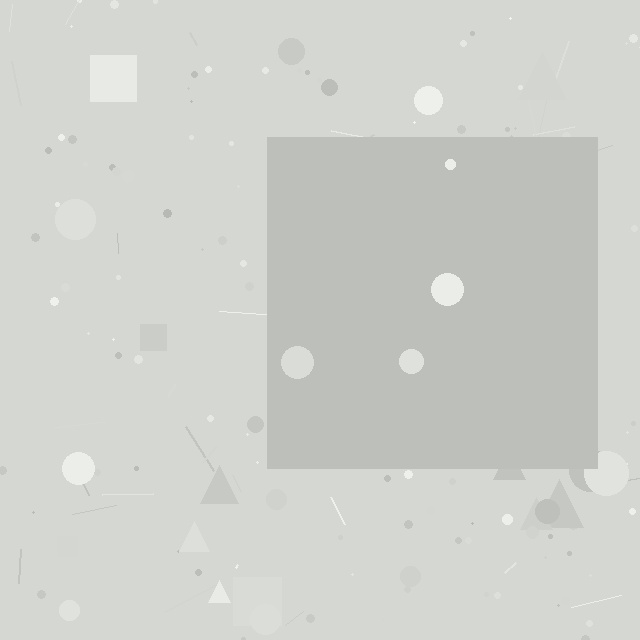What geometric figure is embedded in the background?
A square is embedded in the background.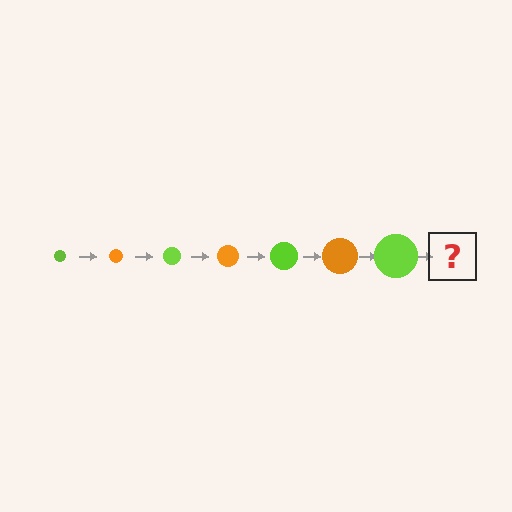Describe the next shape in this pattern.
It should be an orange circle, larger than the previous one.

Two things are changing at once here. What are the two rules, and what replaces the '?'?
The two rules are that the circle grows larger each step and the color cycles through lime and orange. The '?' should be an orange circle, larger than the previous one.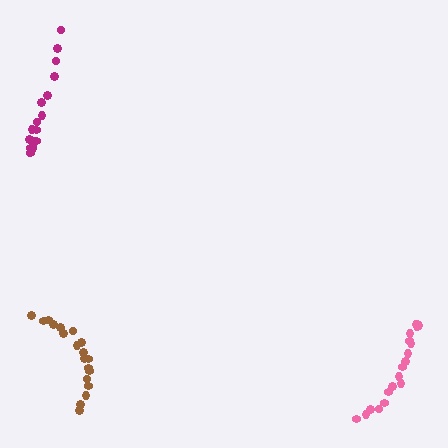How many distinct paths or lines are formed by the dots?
There are 3 distinct paths.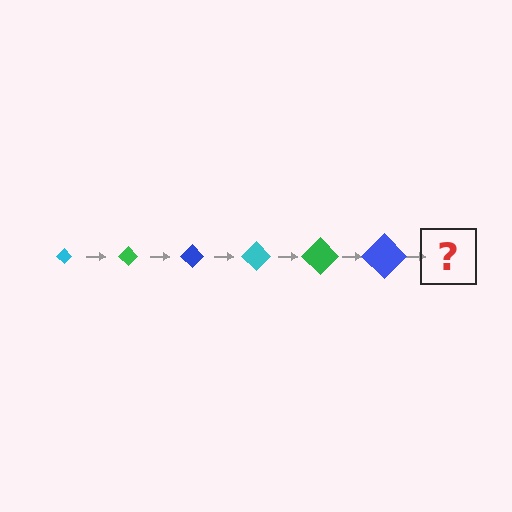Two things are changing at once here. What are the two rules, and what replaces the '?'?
The two rules are that the diamond grows larger each step and the color cycles through cyan, green, and blue. The '?' should be a cyan diamond, larger than the previous one.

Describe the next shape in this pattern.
It should be a cyan diamond, larger than the previous one.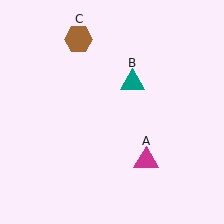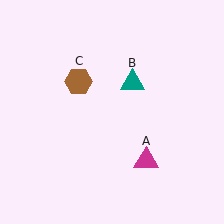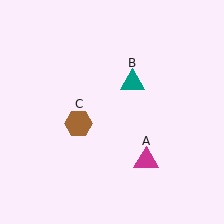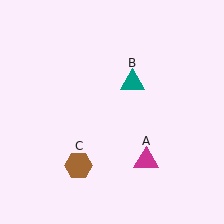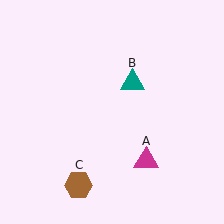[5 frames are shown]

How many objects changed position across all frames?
1 object changed position: brown hexagon (object C).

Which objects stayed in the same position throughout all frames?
Magenta triangle (object A) and teal triangle (object B) remained stationary.